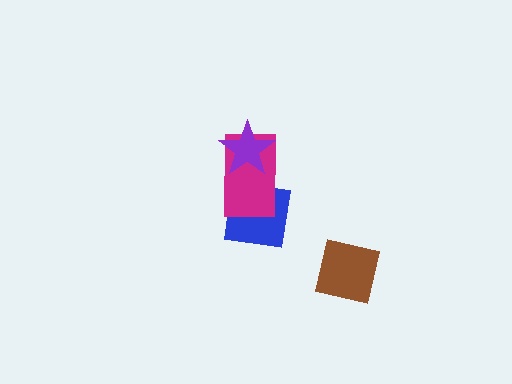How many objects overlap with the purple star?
1 object overlaps with the purple star.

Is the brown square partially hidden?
No, no other shape covers it.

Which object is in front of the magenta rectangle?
The purple star is in front of the magenta rectangle.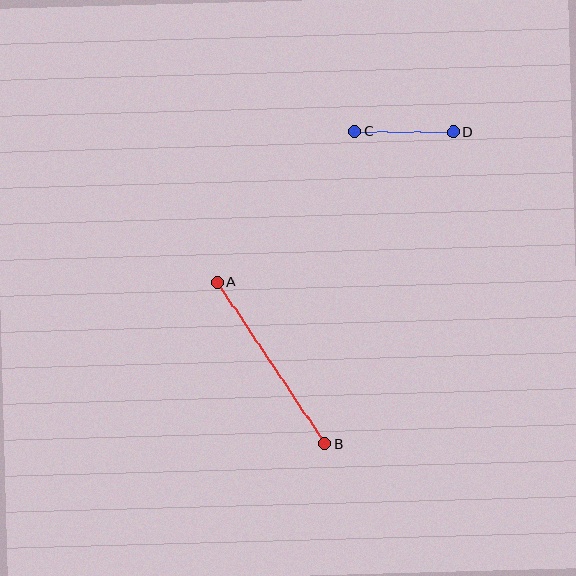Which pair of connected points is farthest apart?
Points A and B are farthest apart.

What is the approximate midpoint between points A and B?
The midpoint is at approximately (271, 363) pixels.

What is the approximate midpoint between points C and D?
The midpoint is at approximately (404, 132) pixels.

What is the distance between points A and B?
The distance is approximately 194 pixels.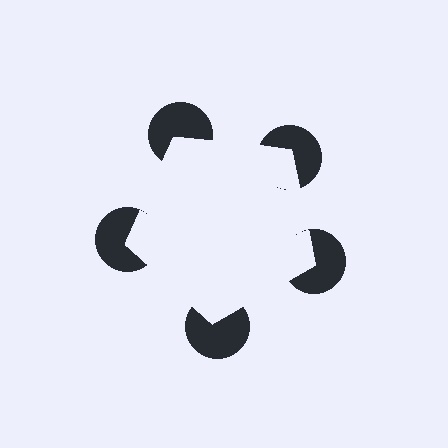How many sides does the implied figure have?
5 sides.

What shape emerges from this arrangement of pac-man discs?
An illusory pentagon — its edges are inferred from the aligned wedge cuts in the pac-man discs, not physically drawn.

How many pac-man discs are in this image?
There are 5 — one at each vertex of the illusory pentagon.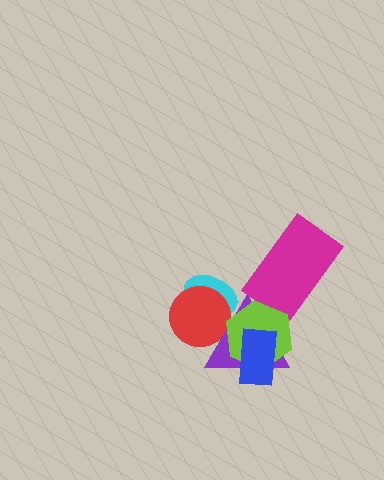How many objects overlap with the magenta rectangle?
0 objects overlap with the magenta rectangle.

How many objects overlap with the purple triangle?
4 objects overlap with the purple triangle.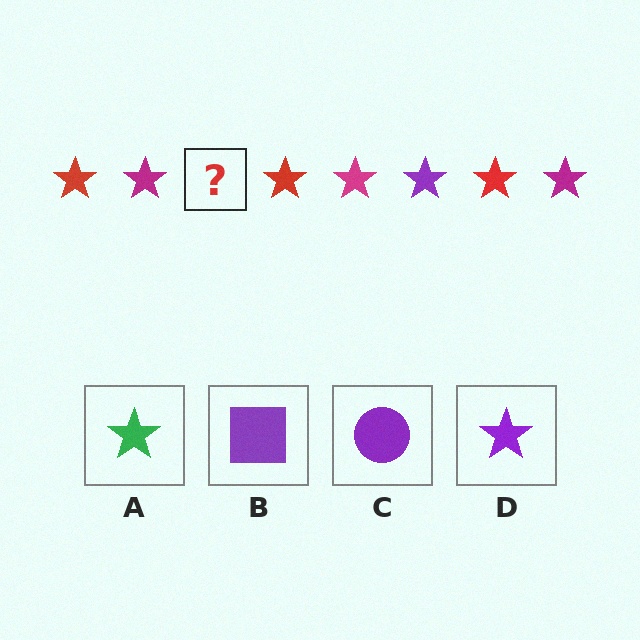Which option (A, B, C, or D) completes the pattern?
D.